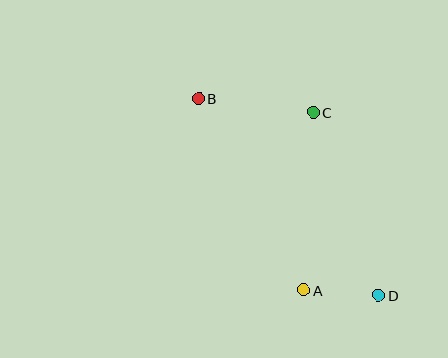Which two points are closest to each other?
Points A and D are closest to each other.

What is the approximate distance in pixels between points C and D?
The distance between C and D is approximately 194 pixels.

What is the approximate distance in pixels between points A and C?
The distance between A and C is approximately 178 pixels.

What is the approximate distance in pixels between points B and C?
The distance between B and C is approximately 115 pixels.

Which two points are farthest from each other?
Points B and D are farthest from each other.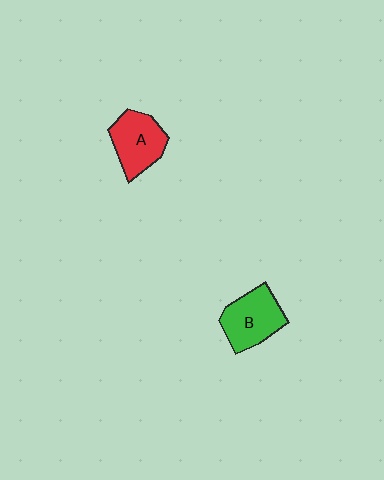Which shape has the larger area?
Shape B (green).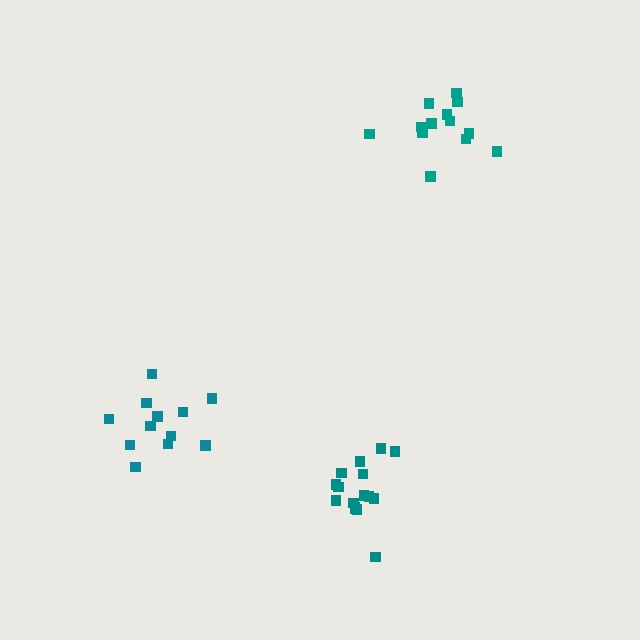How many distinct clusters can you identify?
There are 3 distinct clusters.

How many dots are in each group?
Group 1: 13 dots, Group 2: 16 dots, Group 3: 12 dots (41 total).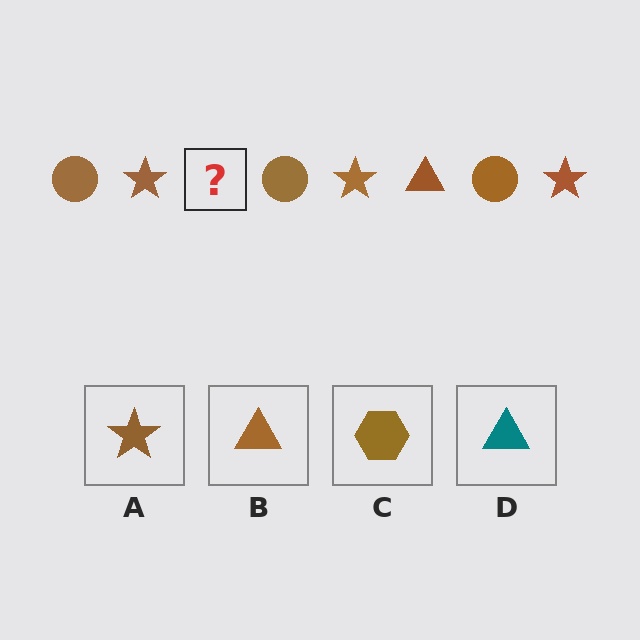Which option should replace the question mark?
Option B.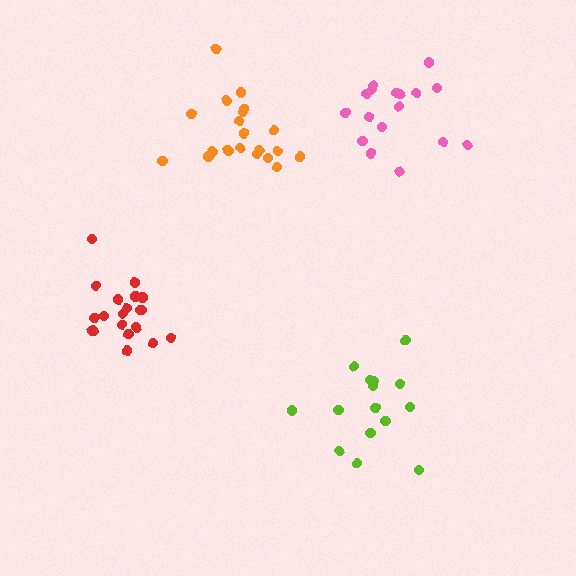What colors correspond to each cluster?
The clusters are colored: orange, lime, pink, red.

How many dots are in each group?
Group 1: 20 dots, Group 2: 15 dots, Group 3: 17 dots, Group 4: 20 dots (72 total).